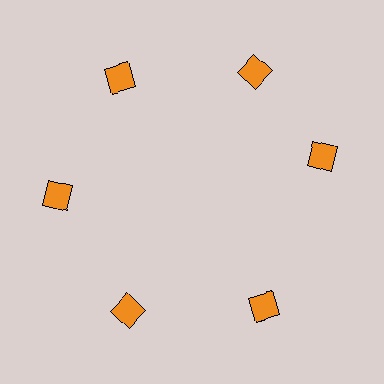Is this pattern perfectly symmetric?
No. The 6 orange squares are arranged in a ring, but one element near the 3 o'clock position is rotated out of alignment along the ring, breaking the 6-fold rotational symmetry.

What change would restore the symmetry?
The symmetry would be restored by rotating it back into even spacing with its neighbors so that all 6 squares sit at equal angles and equal distance from the center.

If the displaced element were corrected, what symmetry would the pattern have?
It would have 6-fold rotational symmetry — the pattern would map onto itself every 60 degrees.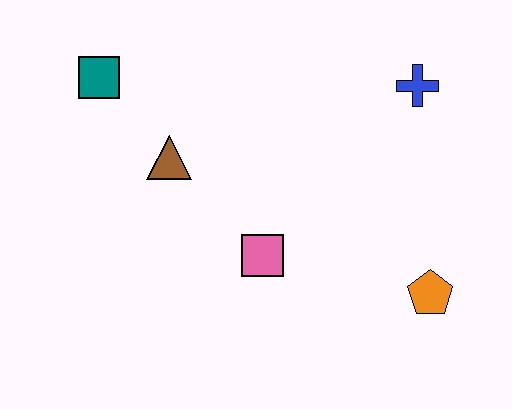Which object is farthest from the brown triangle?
The orange pentagon is farthest from the brown triangle.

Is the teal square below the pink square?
No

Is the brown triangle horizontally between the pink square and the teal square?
Yes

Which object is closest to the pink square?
The brown triangle is closest to the pink square.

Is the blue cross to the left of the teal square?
No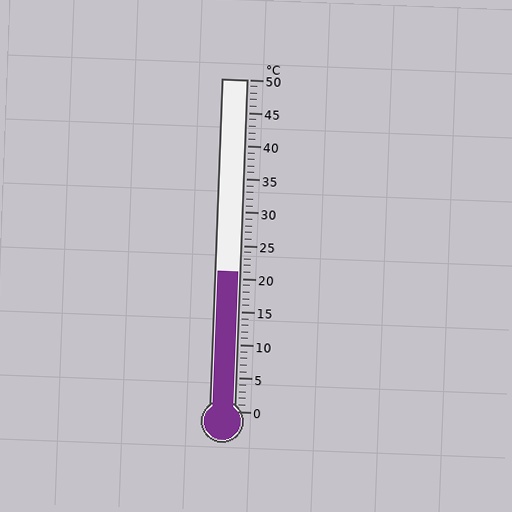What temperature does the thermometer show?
The thermometer shows approximately 21°C.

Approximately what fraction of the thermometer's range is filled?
The thermometer is filled to approximately 40% of its range.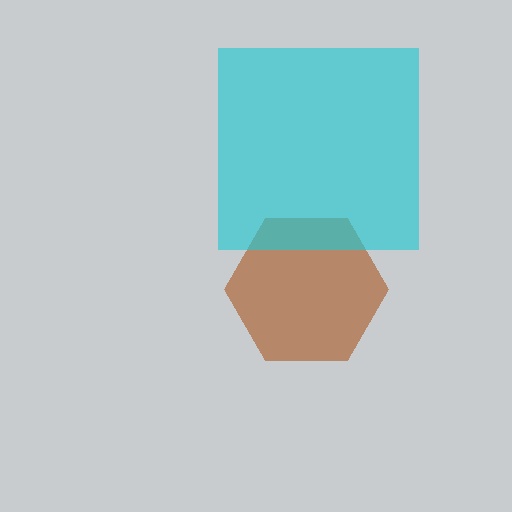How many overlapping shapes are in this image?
There are 2 overlapping shapes in the image.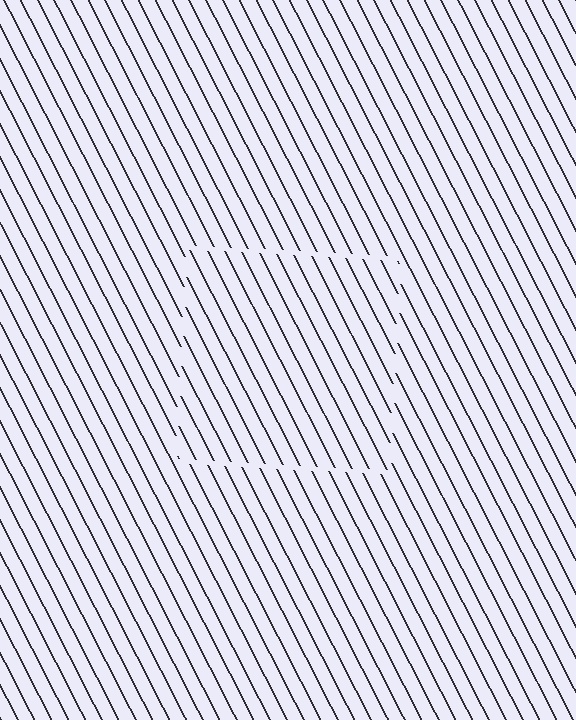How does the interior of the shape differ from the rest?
The interior of the shape contains the same grating, shifted by half a period — the contour is defined by the phase discontinuity where line-ends from the inner and outer gratings abut.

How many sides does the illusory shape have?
4 sides — the line-ends trace a square.